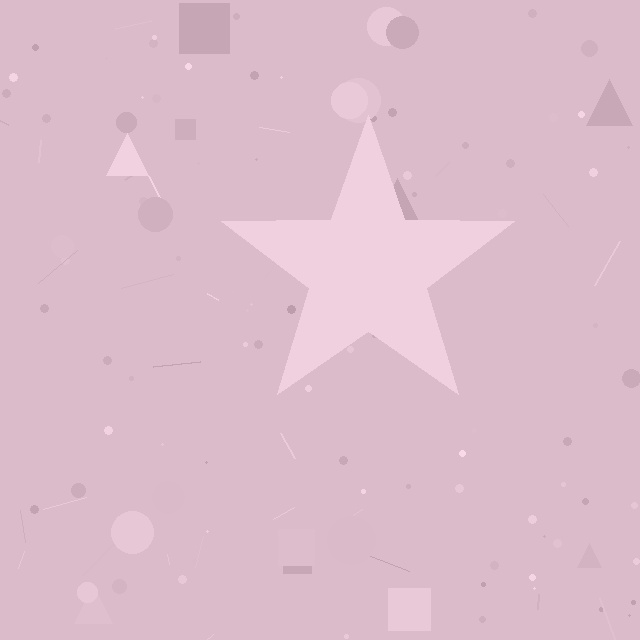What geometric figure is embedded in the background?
A star is embedded in the background.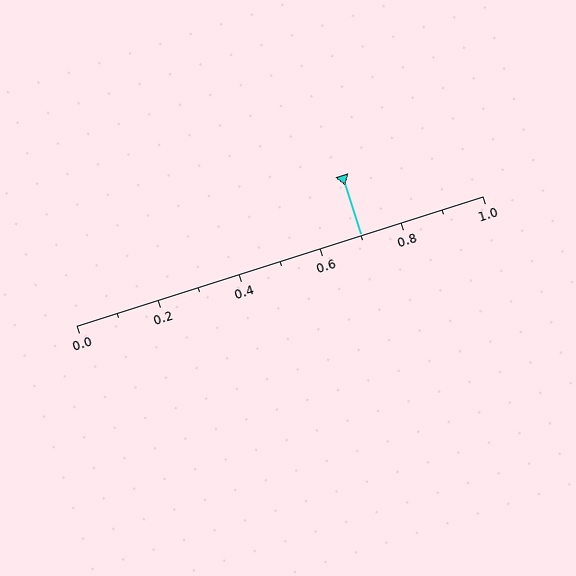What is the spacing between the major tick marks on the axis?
The major ticks are spaced 0.2 apart.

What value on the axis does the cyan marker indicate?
The marker indicates approximately 0.7.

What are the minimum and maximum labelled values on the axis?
The axis runs from 0.0 to 1.0.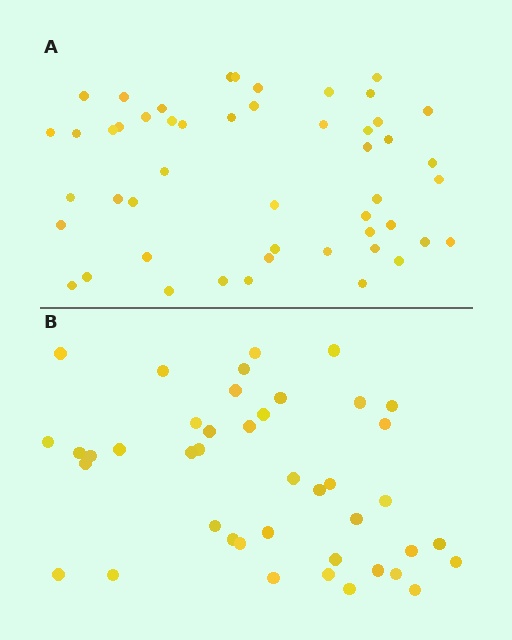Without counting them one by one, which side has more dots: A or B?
Region A (the top region) has more dots.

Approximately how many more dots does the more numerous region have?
Region A has roughly 8 or so more dots than region B.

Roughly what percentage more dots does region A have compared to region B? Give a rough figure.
About 20% more.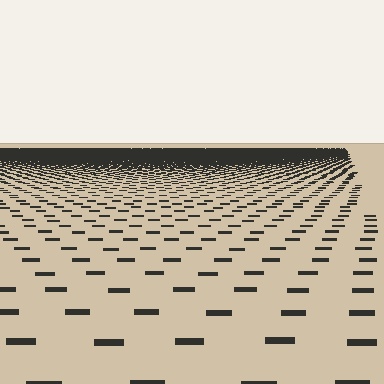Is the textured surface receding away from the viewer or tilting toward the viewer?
The surface is receding away from the viewer. Texture elements get smaller and denser toward the top.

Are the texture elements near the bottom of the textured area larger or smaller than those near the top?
Larger. Near the bottom, elements are closer to the viewer and appear at a bigger on-screen size.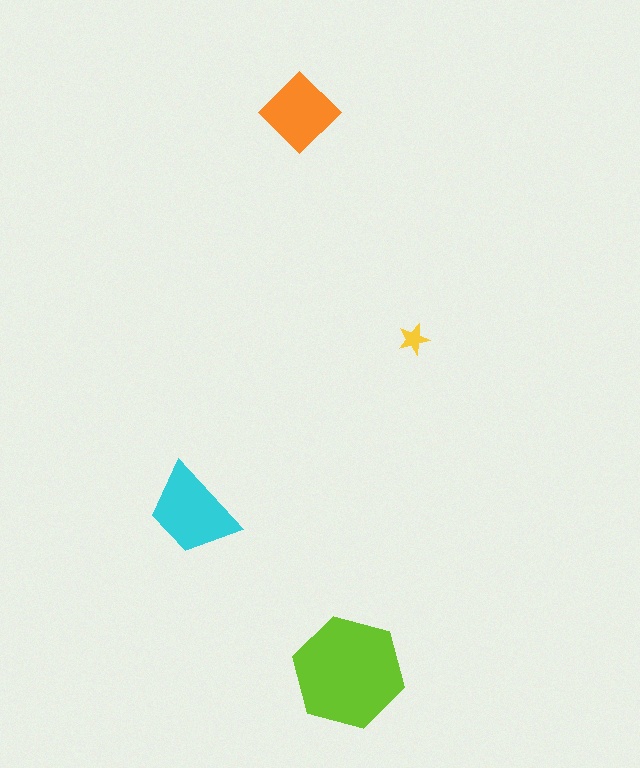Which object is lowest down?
The lime hexagon is bottommost.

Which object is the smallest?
The yellow star.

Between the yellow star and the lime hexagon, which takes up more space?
The lime hexagon.